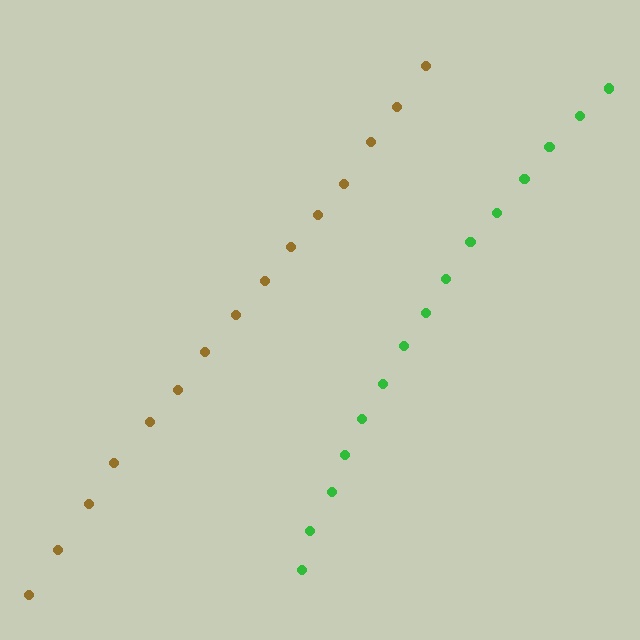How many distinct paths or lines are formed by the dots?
There are 2 distinct paths.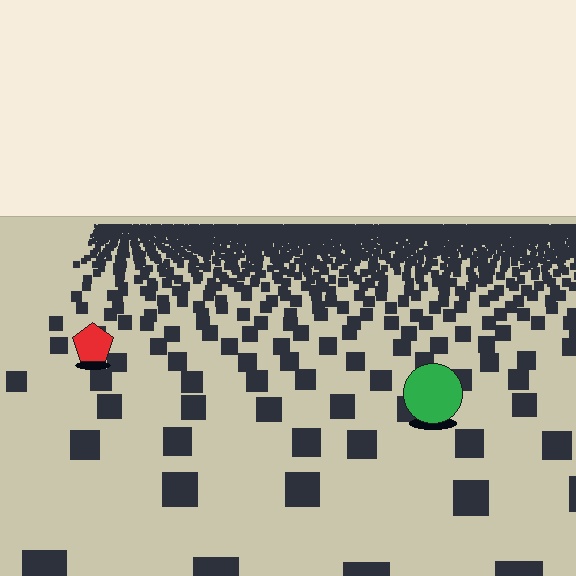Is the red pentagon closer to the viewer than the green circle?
No. The green circle is closer — you can tell from the texture gradient: the ground texture is coarser near it.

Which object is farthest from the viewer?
The red pentagon is farthest from the viewer. It appears smaller and the ground texture around it is denser.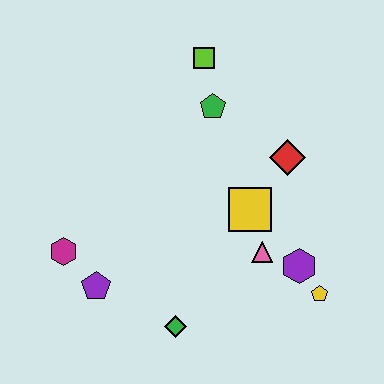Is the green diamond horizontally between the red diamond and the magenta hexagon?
Yes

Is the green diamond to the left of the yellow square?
Yes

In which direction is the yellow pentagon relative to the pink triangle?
The yellow pentagon is to the right of the pink triangle.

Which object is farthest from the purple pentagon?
The lime square is farthest from the purple pentagon.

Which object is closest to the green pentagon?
The lime square is closest to the green pentagon.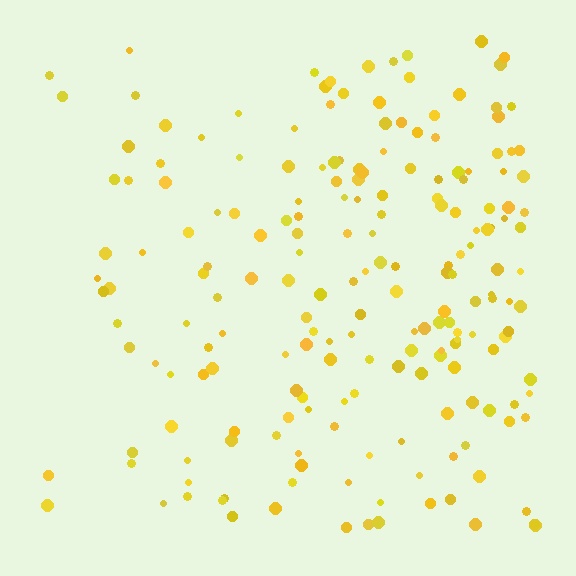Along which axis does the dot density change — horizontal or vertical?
Horizontal.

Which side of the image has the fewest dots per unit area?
The left.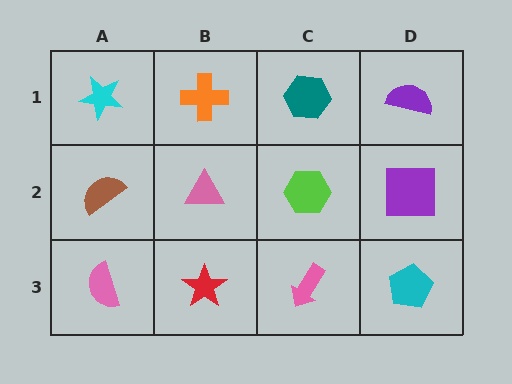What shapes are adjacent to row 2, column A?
A cyan star (row 1, column A), a pink semicircle (row 3, column A), a pink triangle (row 2, column B).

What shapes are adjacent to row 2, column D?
A purple semicircle (row 1, column D), a cyan pentagon (row 3, column D), a lime hexagon (row 2, column C).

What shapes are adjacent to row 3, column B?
A pink triangle (row 2, column B), a pink semicircle (row 3, column A), a pink arrow (row 3, column C).